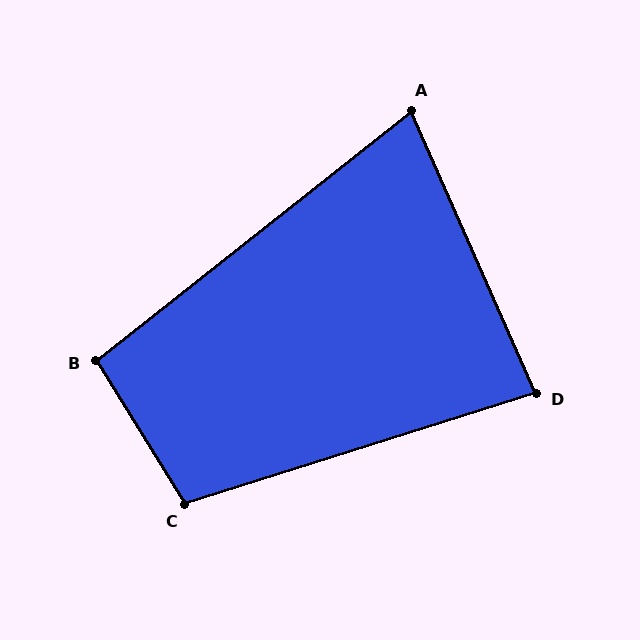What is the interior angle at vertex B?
Approximately 96 degrees (obtuse).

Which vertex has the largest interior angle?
C, at approximately 104 degrees.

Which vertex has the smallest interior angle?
A, at approximately 76 degrees.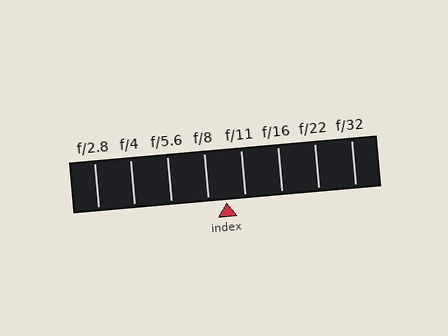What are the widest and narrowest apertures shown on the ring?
The widest aperture shown is f/2.8 and the narrowest is f/32.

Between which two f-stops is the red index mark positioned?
The index mark is between f/8 and f/11.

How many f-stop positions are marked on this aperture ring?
There are 8 f-stop positions marked.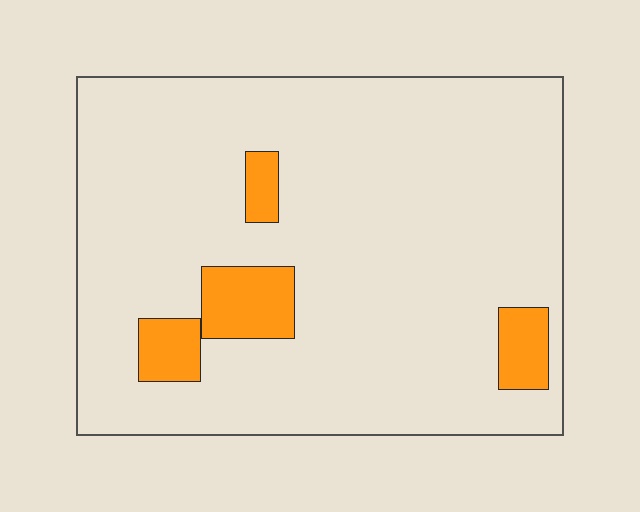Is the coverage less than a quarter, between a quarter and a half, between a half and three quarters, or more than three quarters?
Less than a quarter.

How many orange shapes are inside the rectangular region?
4.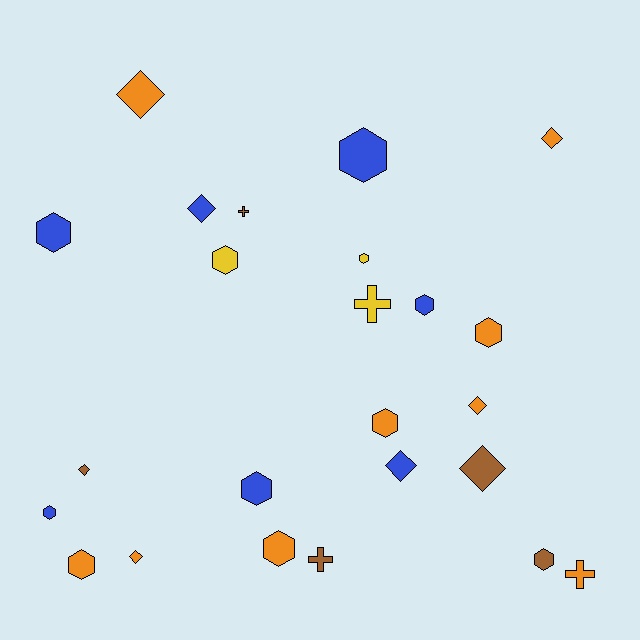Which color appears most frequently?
Orange, with 9 objects.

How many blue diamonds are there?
There are 2 blue diamonds.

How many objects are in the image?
There are 24 objects.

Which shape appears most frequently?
Hexagon, with 12 objects.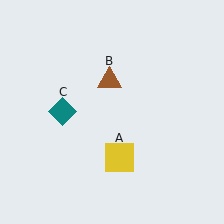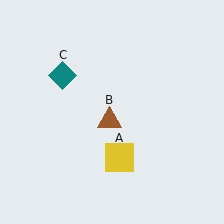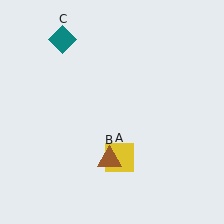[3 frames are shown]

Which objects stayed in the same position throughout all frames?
Yellow square (object A) remained stationary.